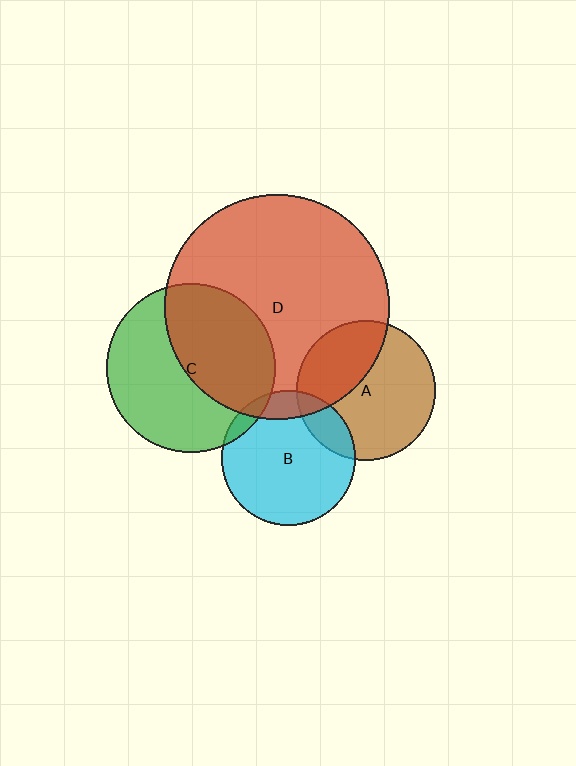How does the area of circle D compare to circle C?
Approximately 1.8 times.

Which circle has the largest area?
Circle D (red).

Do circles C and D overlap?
Yes.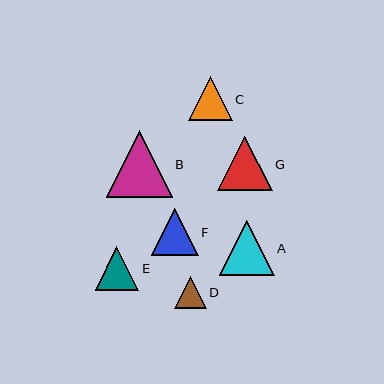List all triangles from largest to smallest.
From largest to smallest: B, A, G, F, C, E, D.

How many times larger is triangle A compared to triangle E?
Triangle A is approximately 1.3 times the size of triangle E.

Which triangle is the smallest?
Triangle D is the smallest with a size of approximately 31 pixels.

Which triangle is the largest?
Triangle B is the largest with a size of approximately 66 pixels.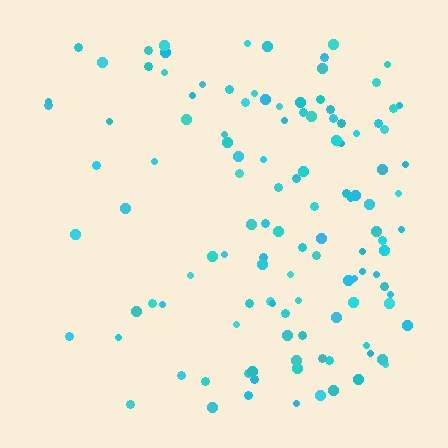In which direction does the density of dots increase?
From left to right, with the right side densest.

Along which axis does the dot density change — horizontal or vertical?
Horizontal.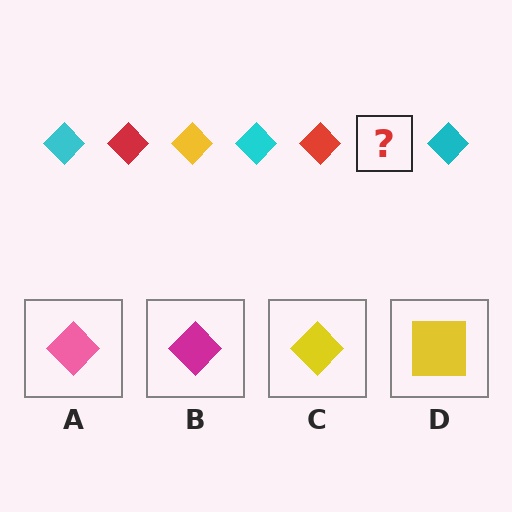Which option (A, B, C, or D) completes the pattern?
C.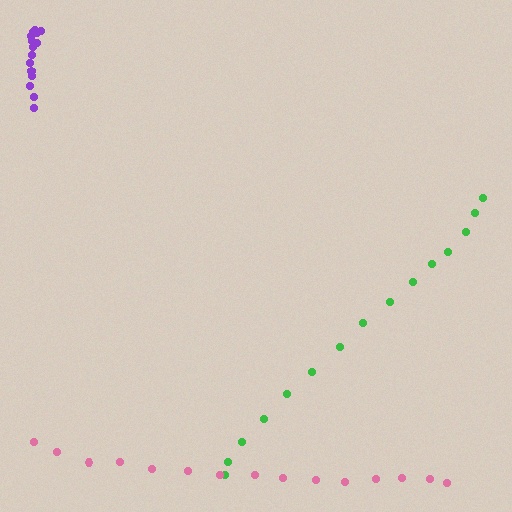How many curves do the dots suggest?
There are 3 distinct paths.